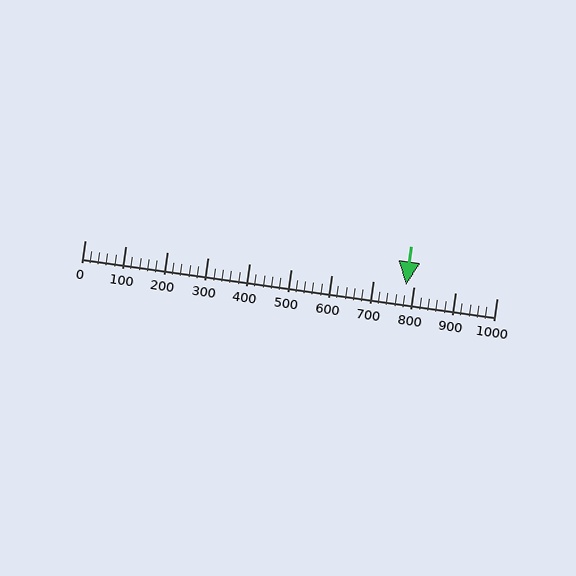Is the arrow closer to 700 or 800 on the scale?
The arrow is closer to 800.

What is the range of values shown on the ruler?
The ruler shows values from 0 to 1000.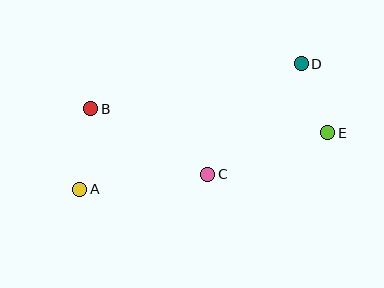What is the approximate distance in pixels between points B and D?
The distance between B and D is approximately 215 pixels.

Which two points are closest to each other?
Points D and E are closest to each other.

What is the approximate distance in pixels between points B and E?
The distance between B and E is approximately 238 pixels.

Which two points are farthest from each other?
Points A and E are farthest from each other.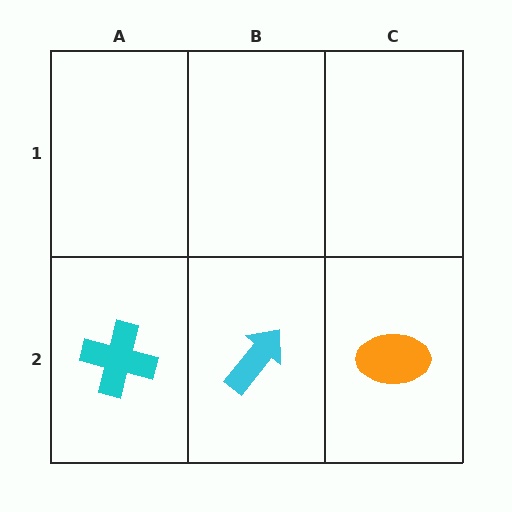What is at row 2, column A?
A cyan cross.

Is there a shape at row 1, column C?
No, that cell is empty.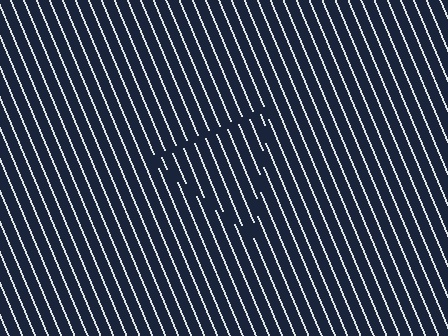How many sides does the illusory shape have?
3 sides — the line-ends trace a triangle.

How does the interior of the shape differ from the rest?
The interior of the shape contains the same grating, shifted by half a period — the contour is defined by the phase discontinuity where line-ends from the inner and outer gratings abut.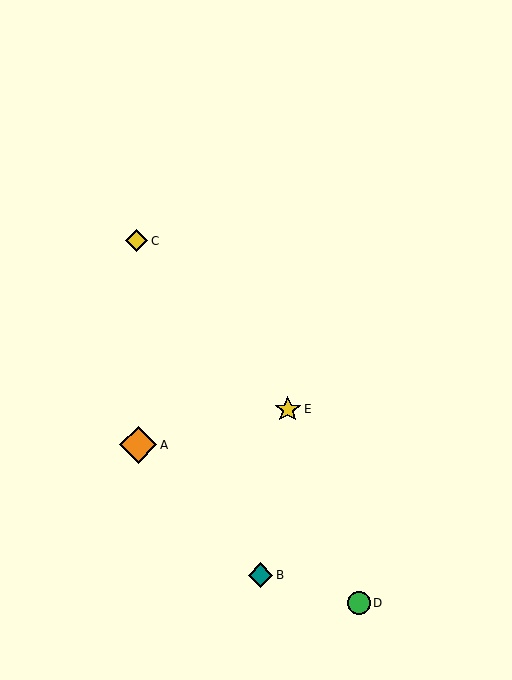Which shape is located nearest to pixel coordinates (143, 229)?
The yellow diamond (labeled C) at (137, 241) is nearest to that location.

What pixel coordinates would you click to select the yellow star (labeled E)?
Click at (288, 409) to select the yellow star E.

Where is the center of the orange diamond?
The center of the orange diamond is at (138, 445).